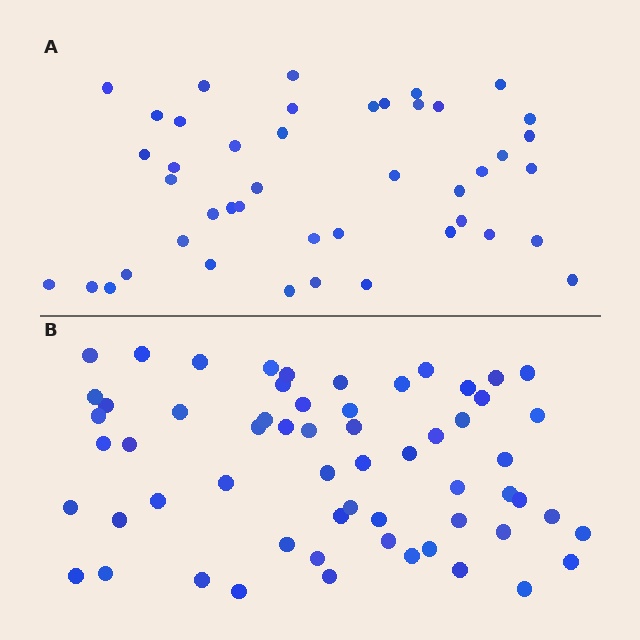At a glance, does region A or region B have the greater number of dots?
Region B (the bottom region) has more dots.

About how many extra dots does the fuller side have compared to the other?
Region B has approximately 15 more dots than region A.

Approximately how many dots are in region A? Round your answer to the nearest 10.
About 40 dots. (The exact count is 44, which rounds to 40.)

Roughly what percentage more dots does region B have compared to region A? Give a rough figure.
About 35% more.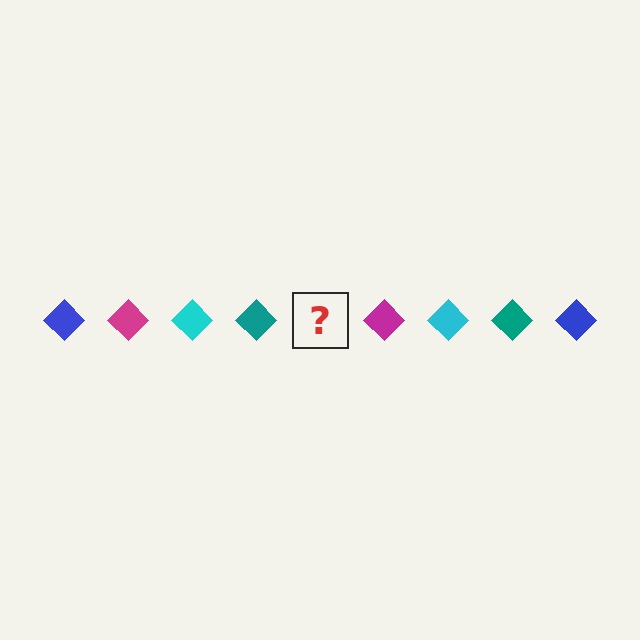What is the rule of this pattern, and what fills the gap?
The rule is that the pattern cycles through blue, magenta, cyan, teal diamonds. The gap should be filled with a blue diamond.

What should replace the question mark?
The question mark should be replaced with a blue diamond.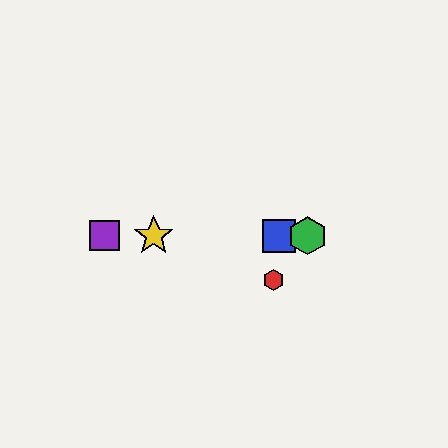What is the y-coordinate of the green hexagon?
The green hexagon is at y≈236.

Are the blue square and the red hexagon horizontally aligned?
No, the blue square is at y≈236 and the red hexagon is at y≈280.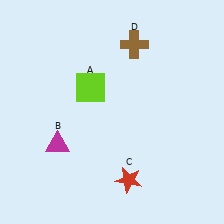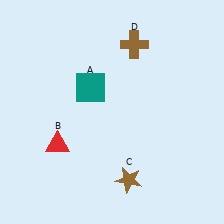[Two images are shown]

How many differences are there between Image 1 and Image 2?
There are 3 differences between the two images.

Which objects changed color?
A changed from lime to teal. B changed from magenta to red. C changed from red to brown.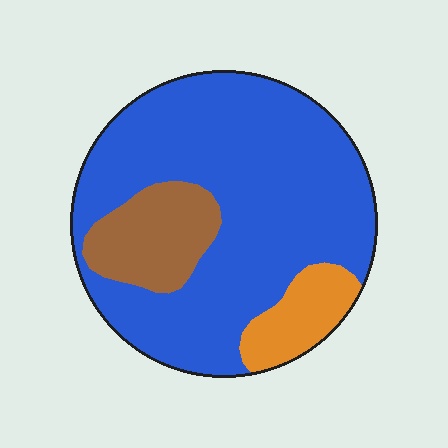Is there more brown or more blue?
Blue.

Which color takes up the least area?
Orange, at roughly 10%.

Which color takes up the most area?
Blue, at roughly 75%.